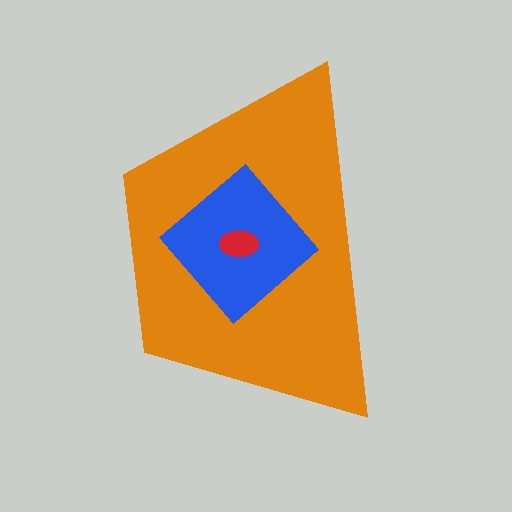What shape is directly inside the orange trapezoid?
The blue diamond.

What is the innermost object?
The red ellipse.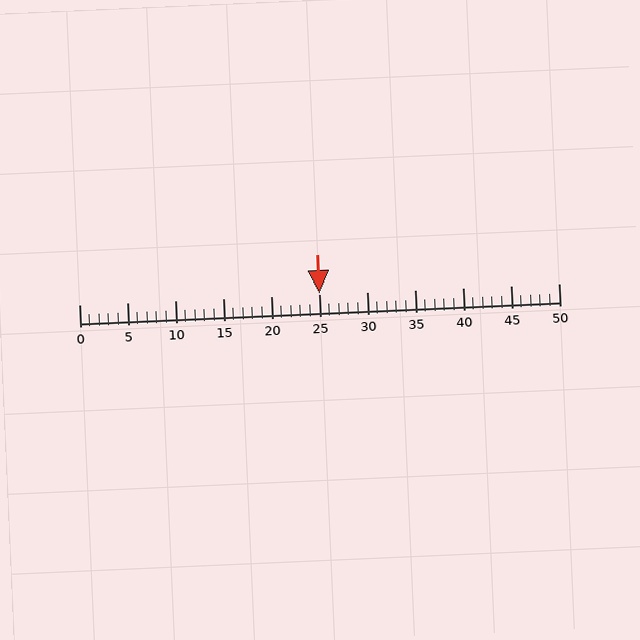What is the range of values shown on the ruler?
The ruler shows values from 0 to 50.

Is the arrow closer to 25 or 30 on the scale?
The arrow is closer to 25.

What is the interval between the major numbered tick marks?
The major tick marks are spaced 5 units apart.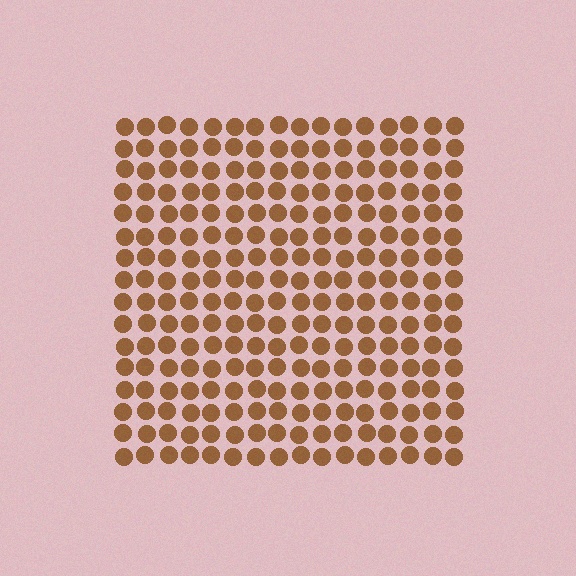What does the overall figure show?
The overall figure shows a square.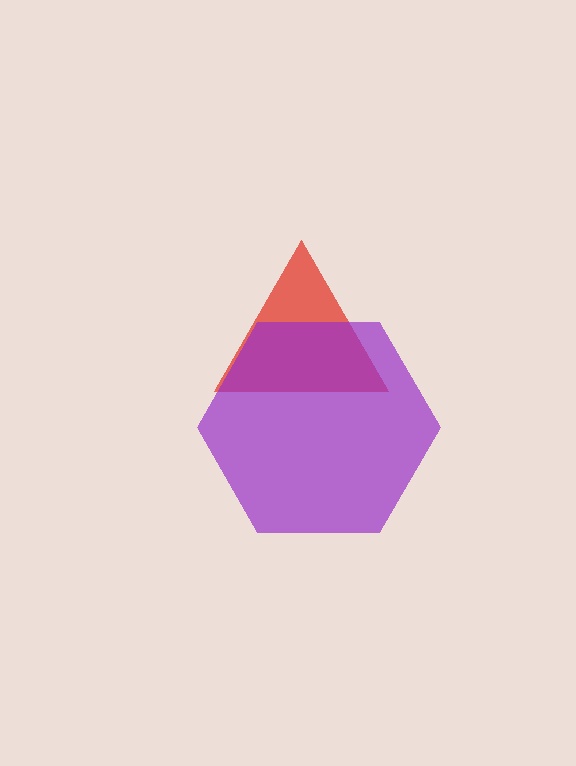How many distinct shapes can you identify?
There are 2 distinct shapes: a red triangle, a purple hexagon.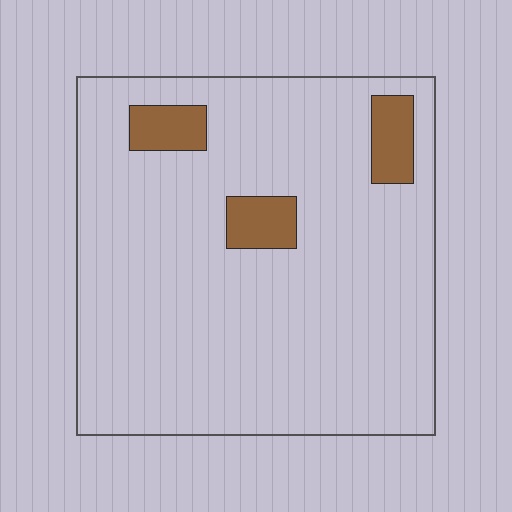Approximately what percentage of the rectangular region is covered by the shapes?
Approximately 10%.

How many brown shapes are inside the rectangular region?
3.